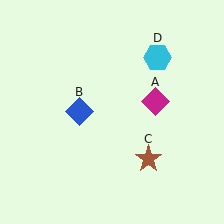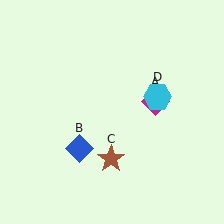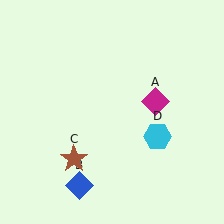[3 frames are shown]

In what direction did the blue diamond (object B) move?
The blue diamond (object B) moved down.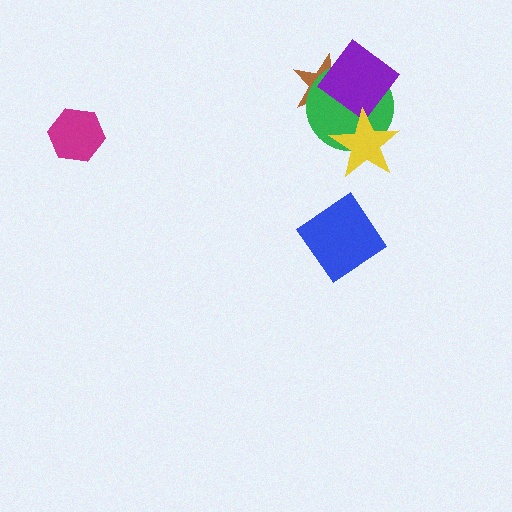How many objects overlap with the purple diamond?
2 objects overlap with the purple diamond.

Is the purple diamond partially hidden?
No, no other shape covers it.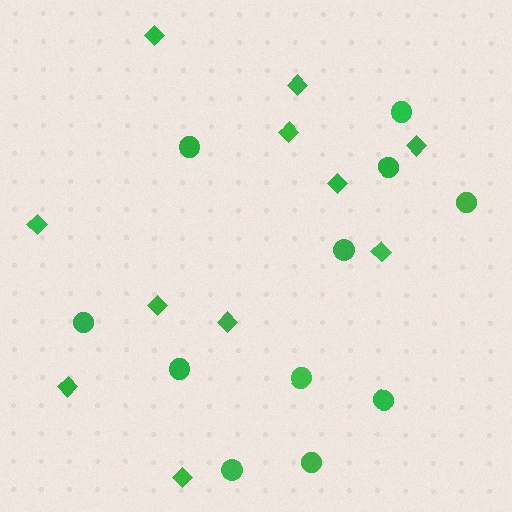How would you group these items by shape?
There are 2 groups: one group of diamonds (11) and one group of circles (11).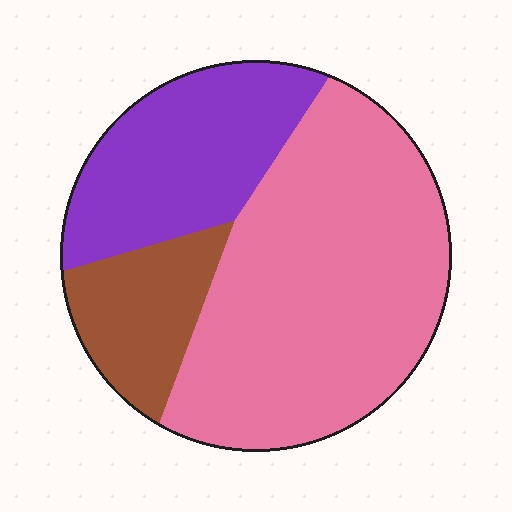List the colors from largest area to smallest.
From largest to smallest: pink, purple, brown.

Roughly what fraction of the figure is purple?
Purple takes up between a quarter and a half of the figure.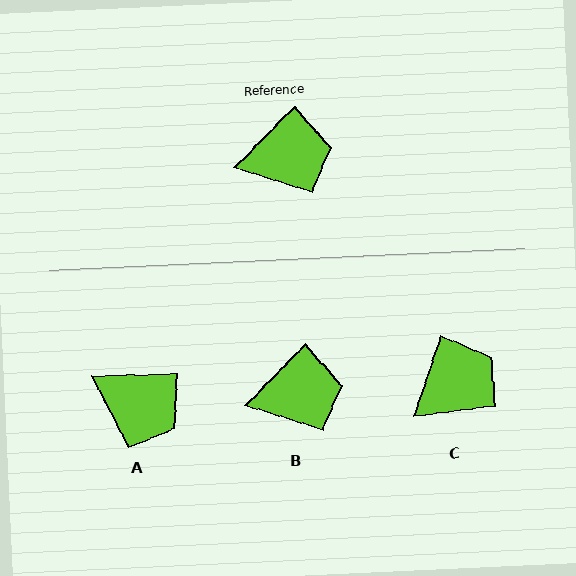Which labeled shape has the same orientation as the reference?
B.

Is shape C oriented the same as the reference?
No, it is off by about 26 degrees.